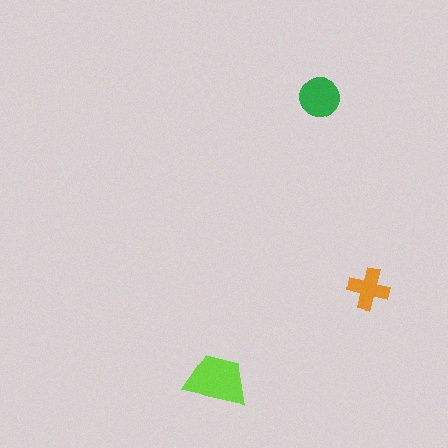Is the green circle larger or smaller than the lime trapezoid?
Smaller.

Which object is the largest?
The lime trapezoid.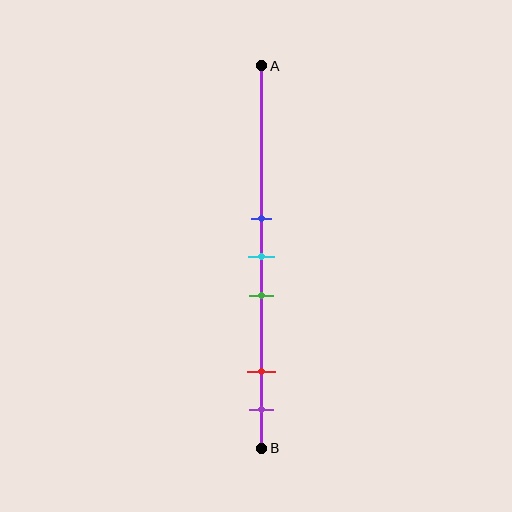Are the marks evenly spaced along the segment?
No, the marks are not evenly spaced.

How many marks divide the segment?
There are 5 marks dividing the segment.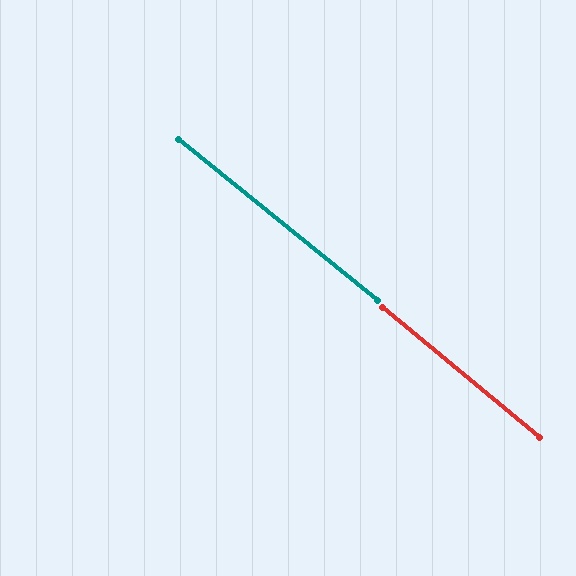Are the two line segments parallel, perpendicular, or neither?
Parallel — their directions differ by only 0.7°.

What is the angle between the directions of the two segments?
Approximately 1 degree.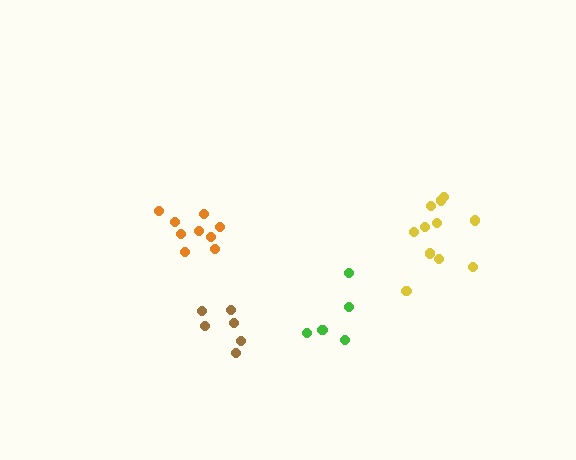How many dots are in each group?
Group 1: 6 dots, Group 2: 9 dots, Group 3: 5 dots, Group 4: 11 dots (31 total).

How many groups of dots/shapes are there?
There are 4 groups.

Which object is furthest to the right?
The yellow cluster is rightmost.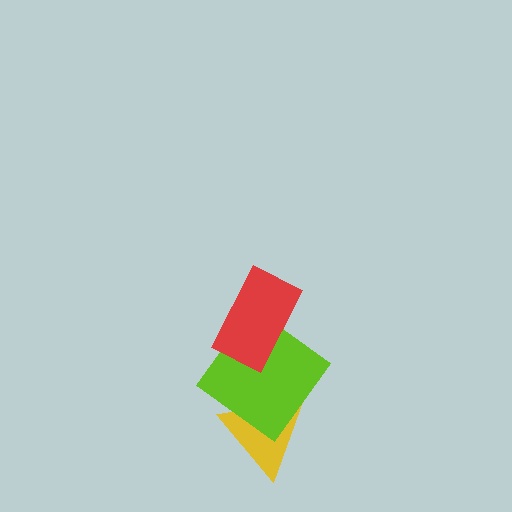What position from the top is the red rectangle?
The red rectangle is 1st from the top.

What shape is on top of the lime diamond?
The red rectangle is on top of the lime diamond.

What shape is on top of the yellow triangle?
The lime diamond is on top of the yellow triangle.